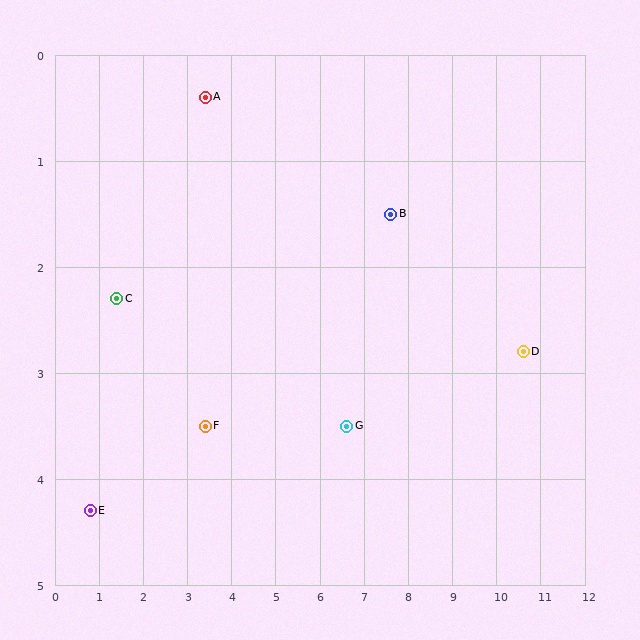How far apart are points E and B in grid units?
Points E and B are about 7.4 grid units apart.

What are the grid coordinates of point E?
Point E is at approximately (0.8, 4.3).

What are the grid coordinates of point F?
Point F is at approximately (3.4, 3.5).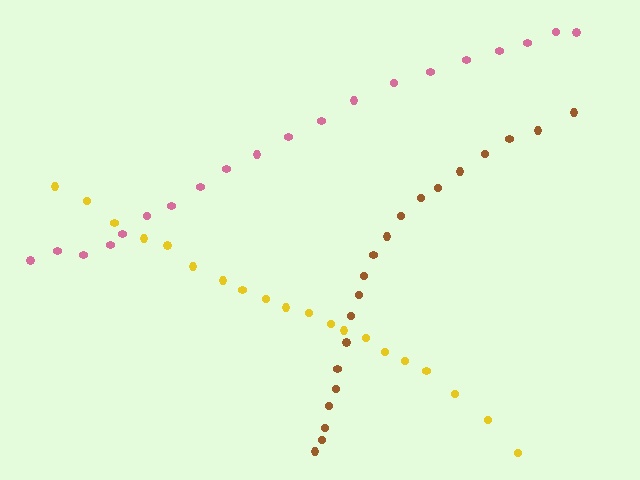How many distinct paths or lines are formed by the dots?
There are 3 distinct paths.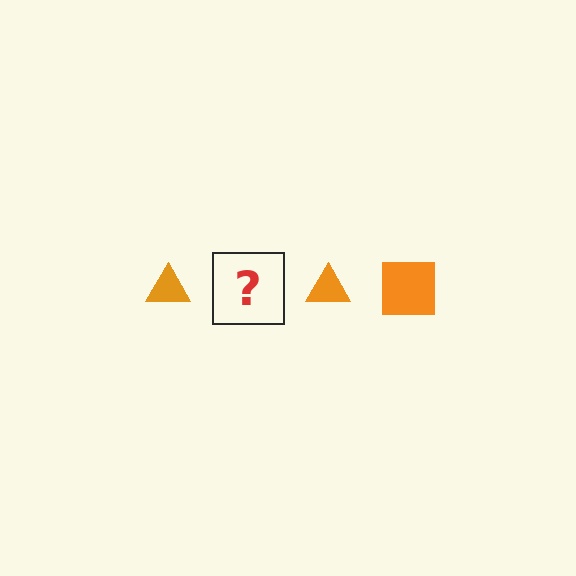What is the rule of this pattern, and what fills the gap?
The rule is that the pattern cycles through triangle, square shapes in orange. The gap should be filled with an orange square.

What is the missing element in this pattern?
The missing element is an orange square.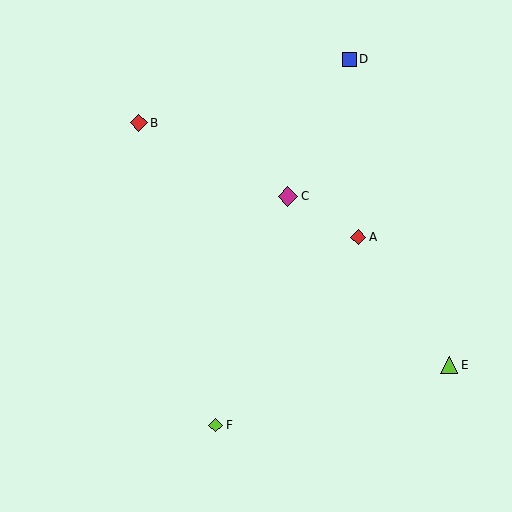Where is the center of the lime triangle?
The center of the lime triangle is at (449, 365).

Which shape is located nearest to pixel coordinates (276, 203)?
The magenta diamond (labeled C) at (288, 196) is nearest to that location.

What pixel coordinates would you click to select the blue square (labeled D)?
Click at (349, 59) to select the blue square D.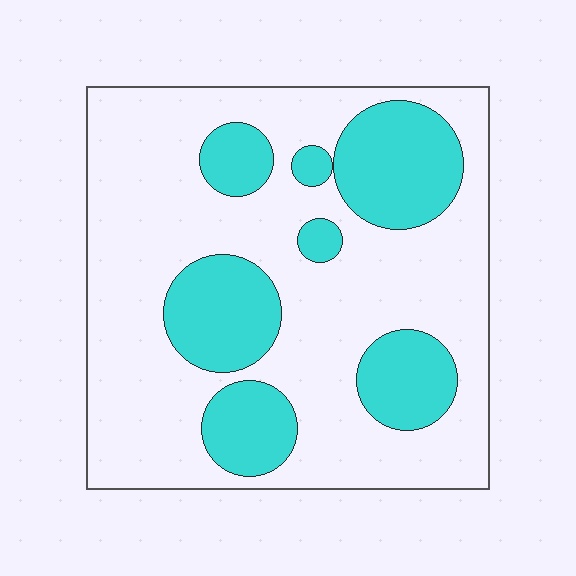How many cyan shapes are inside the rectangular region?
7.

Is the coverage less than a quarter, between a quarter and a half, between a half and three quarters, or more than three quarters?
Between a quarter and a half.